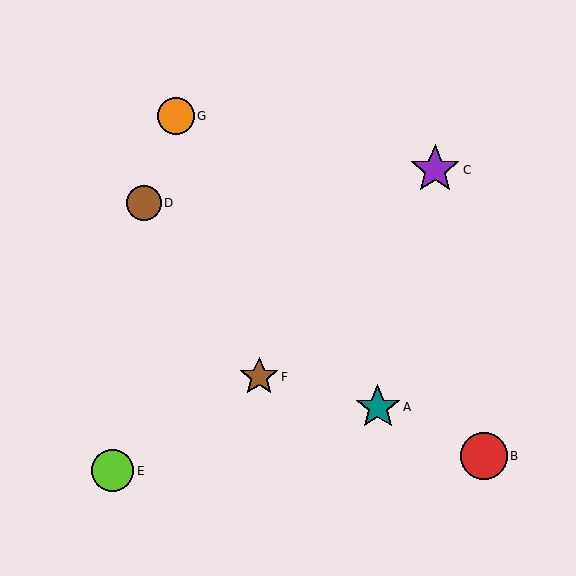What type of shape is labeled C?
Shape C is a purple star.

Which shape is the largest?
The purple star (labeled C) is the largest.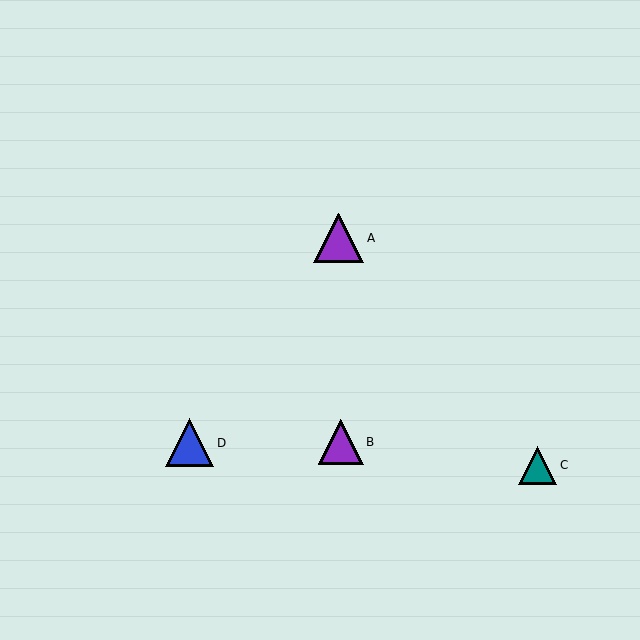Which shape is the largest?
The purple triangle (labeled A) is the largest.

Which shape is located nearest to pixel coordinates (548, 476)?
The teal triangle (labeled C) at (538, 465) is nearest to that location.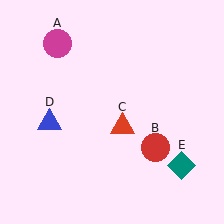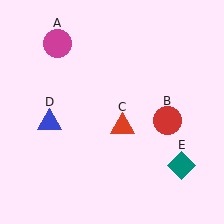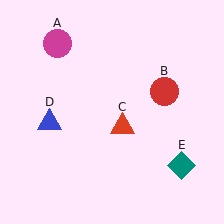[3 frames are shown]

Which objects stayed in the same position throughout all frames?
Magenta circle (object A) and red triangle (object C) and blue triangle (object D) and teal diamond (object E) remained stationary.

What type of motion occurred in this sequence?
The red circle (object B) rotated counterclockwise around the center of the scene.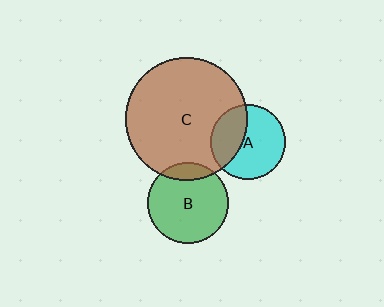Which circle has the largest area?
Circle C (brown).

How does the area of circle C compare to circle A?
Approximately 2.7 times.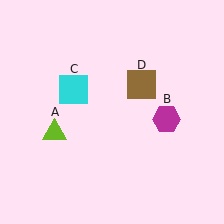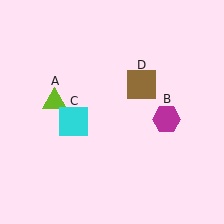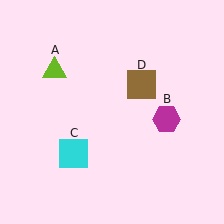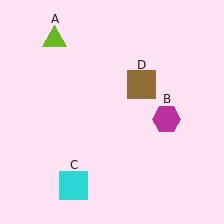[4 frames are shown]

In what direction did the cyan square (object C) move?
The cyan square (object C) moved down.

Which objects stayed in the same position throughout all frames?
Magenta hexagon (object B) and brown square (object D) remained stationary.